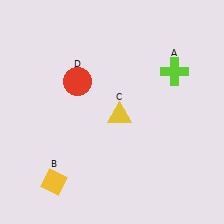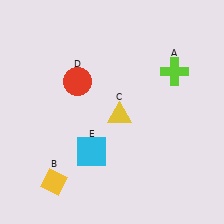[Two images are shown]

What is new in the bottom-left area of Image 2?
A cyan square (E) was added in the bottom-left area of Image 2.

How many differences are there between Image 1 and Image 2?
There is 1 difference between the two images.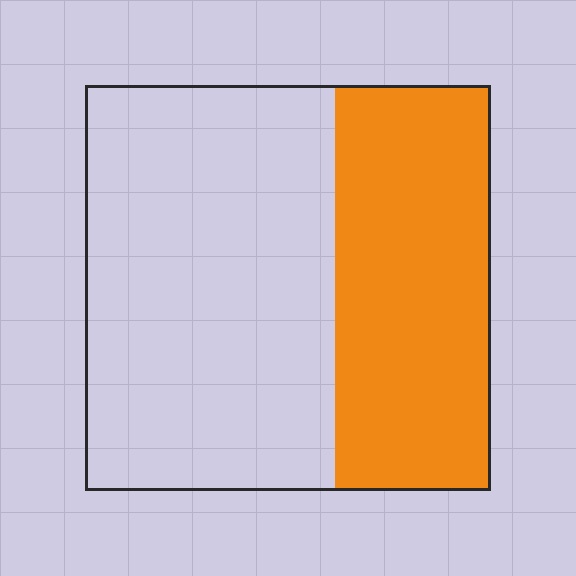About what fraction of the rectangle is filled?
About three eighths (3/8).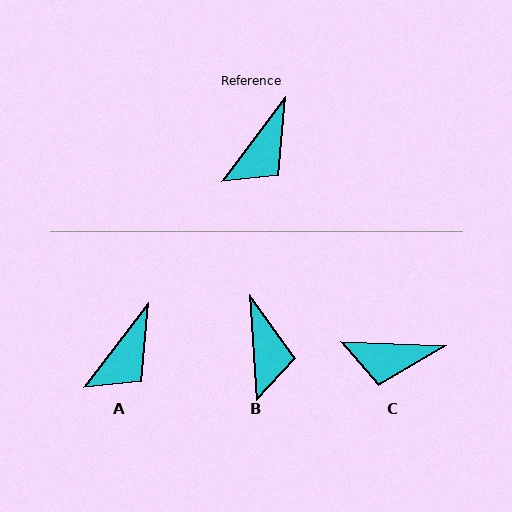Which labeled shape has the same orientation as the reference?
A.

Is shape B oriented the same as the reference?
No, it is off by about 41 degrees.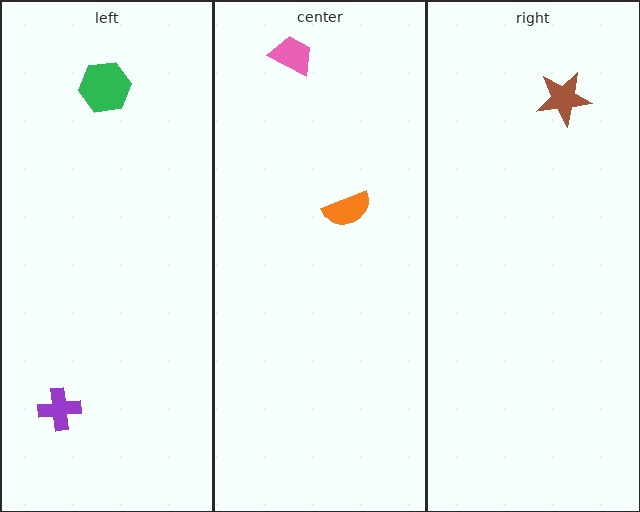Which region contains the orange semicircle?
The center region.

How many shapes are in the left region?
2.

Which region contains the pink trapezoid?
The center region.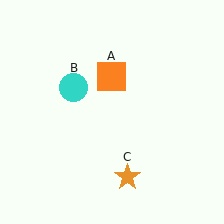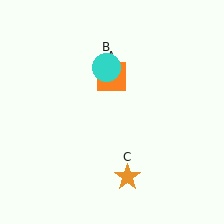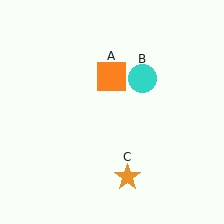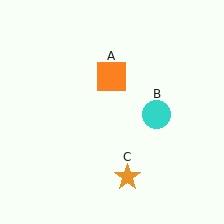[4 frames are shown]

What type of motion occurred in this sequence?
The cyan circle (object B) rotated clockwise around the center of the scene.